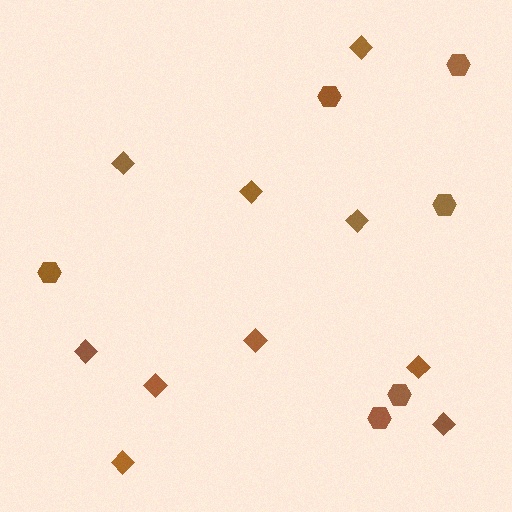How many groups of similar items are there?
There are 2 groups: one group of diamonds (10) and one group of hexagons (6).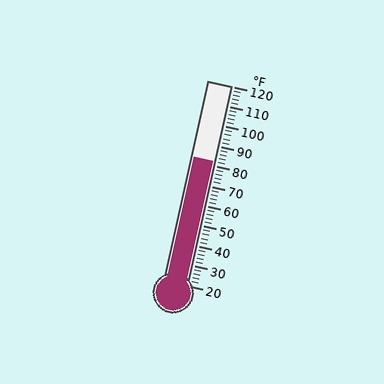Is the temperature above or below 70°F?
The temperature is above 70°F.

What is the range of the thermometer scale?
The thermometer scale ranges from 20°F to 120°F.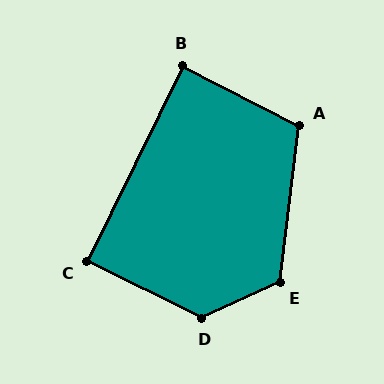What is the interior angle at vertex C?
Approximately 90 degrees (approximately right).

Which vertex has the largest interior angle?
D, at approximately 130 degrees.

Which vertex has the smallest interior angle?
B, at approximately 89 degrees.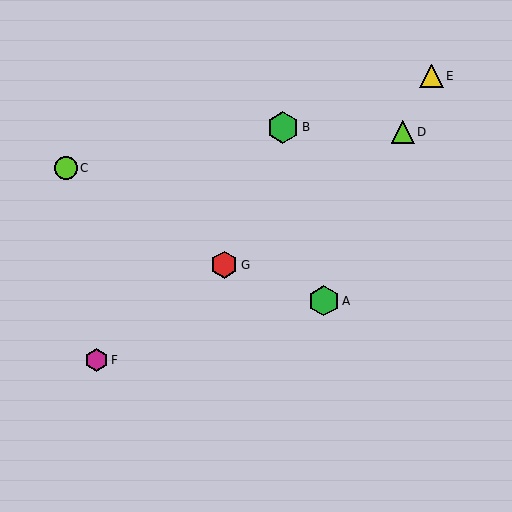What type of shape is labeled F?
Shape F is a magenta hexagon.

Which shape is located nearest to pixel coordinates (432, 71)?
The yellow triangle (labeled E) at (432, 76) is nearest to that location.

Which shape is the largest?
The green hexagon (labeled B) is the largest.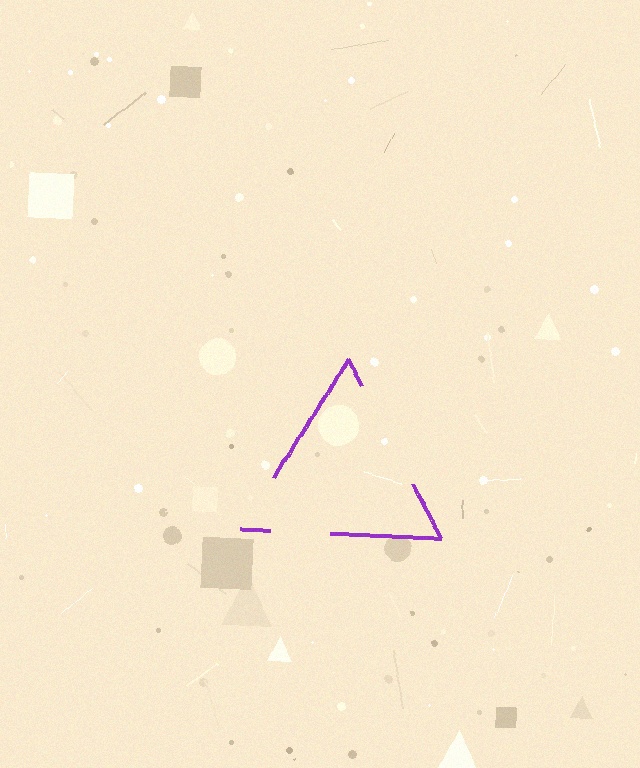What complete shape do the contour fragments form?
The contour fragments form a triangle.